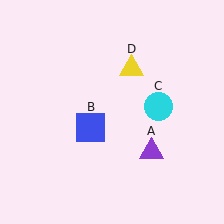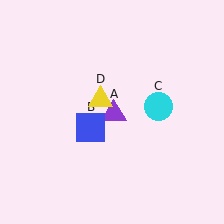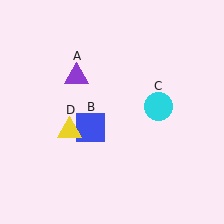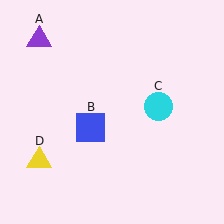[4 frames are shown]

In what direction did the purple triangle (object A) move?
The purple triangle (object A) moved up and to the left.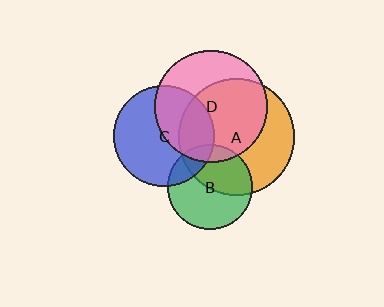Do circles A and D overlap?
Yes.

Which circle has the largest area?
Circle A (orange).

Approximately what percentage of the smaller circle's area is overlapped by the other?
Approximately 60%.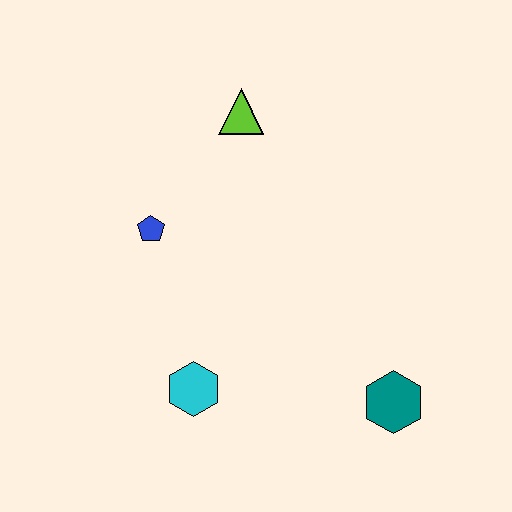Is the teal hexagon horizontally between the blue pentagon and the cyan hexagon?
No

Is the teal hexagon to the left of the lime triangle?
No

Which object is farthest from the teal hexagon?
The lime triangle is farthest from the teal hexagon.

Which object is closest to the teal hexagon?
The cyan hexagon is closest to the teal hexagon.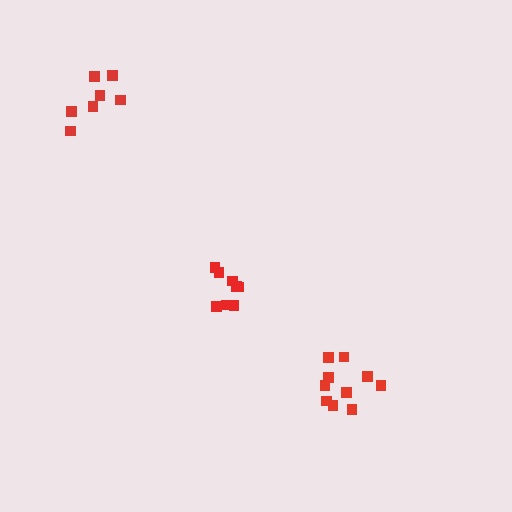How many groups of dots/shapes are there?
There are 3 groups.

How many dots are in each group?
Group 1: 7 dots, Group 2: 10 dots, Group 3: 8 dots (25 total).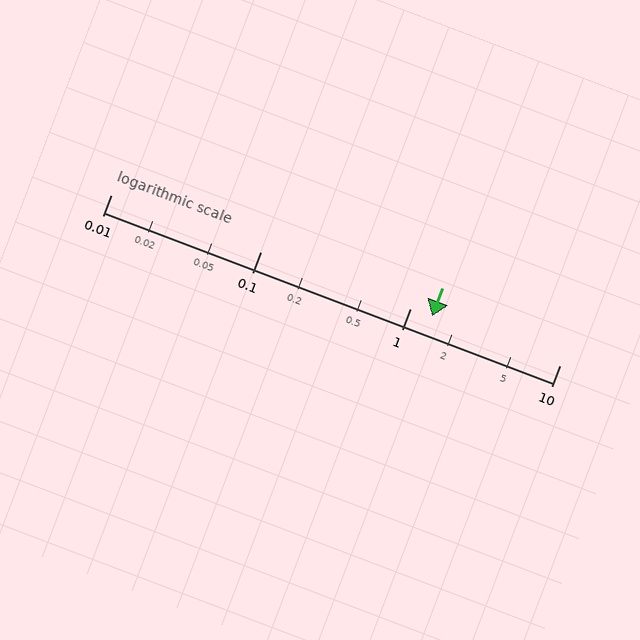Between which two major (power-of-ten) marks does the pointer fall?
The pointer is between 1 and 10.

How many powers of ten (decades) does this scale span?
The scale spans 3 decades, from 0.01 to 10.